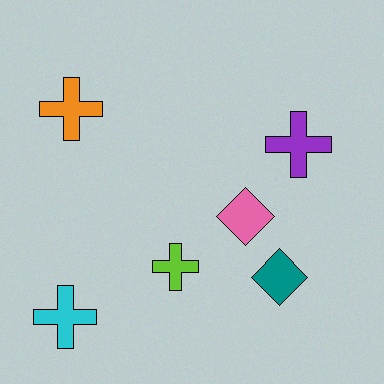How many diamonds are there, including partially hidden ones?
There are 2 diamonds.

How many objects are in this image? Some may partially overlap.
There are 6 objects.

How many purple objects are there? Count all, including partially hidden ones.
There is 1 purple object.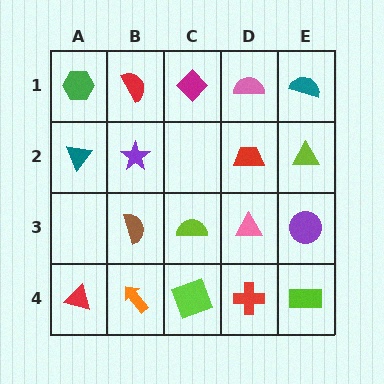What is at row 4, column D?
A red cross.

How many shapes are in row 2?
4 shapes.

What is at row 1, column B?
A red semicircle.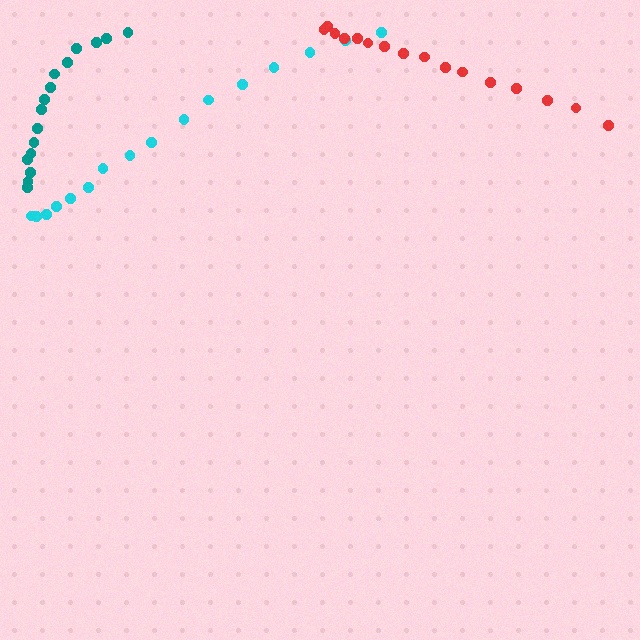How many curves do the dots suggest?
There are 3 distinct paths.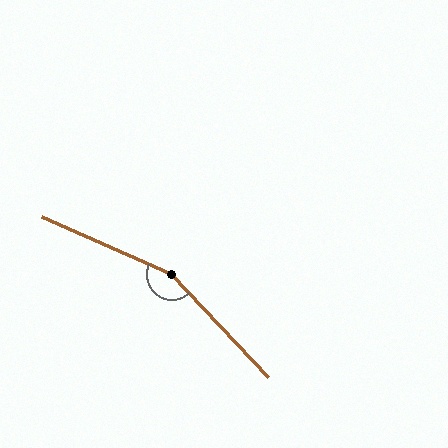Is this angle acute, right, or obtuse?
It is obtuse.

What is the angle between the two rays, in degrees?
Approximately 157 degrees.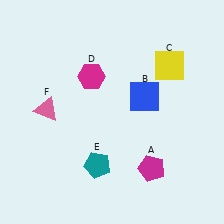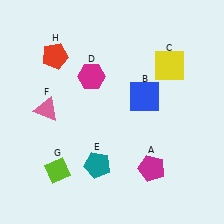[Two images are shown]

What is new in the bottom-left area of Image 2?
A lime diamond (G) was added in the bottom-left area of Image 2.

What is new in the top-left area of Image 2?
A red pentagon (H) was added in the top-left area of Image 2.